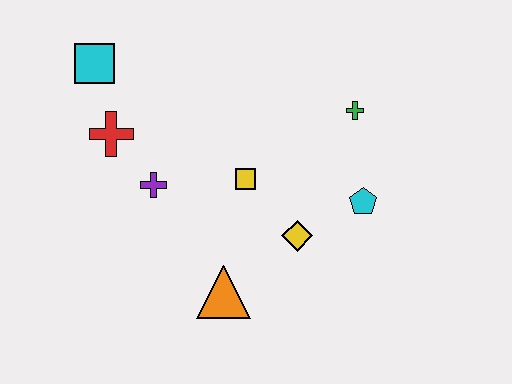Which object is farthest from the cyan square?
The cyan pentagon is farthest from the cyan square.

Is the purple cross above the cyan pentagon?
Yes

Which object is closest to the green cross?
The cyan pentagon is closest to the green cross.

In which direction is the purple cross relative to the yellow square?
The purple cross is to the left of the yellow square.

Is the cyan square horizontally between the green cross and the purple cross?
No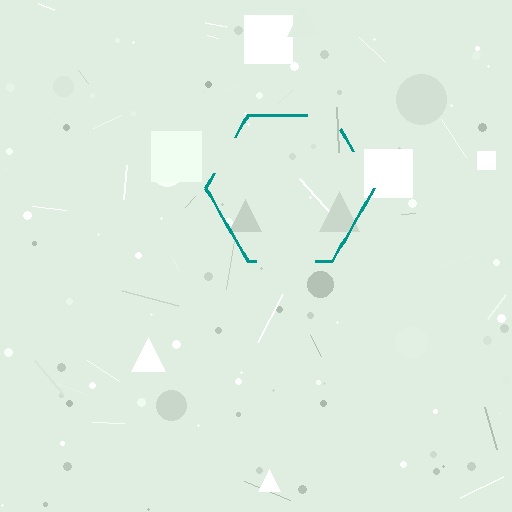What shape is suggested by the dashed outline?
The dashed outline suggests a hexagon.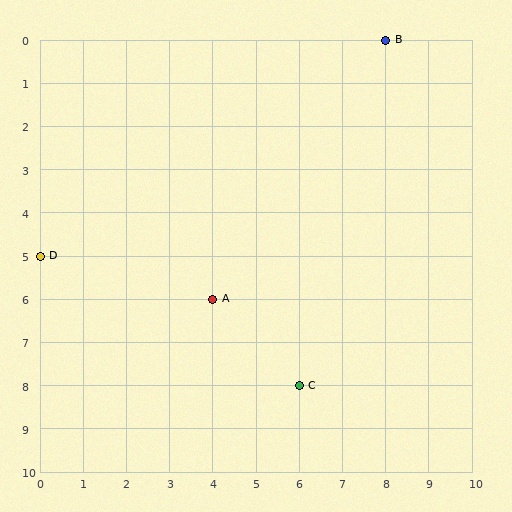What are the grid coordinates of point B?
Point B is at grid coordinates (8, 0).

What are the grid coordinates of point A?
Point A is at grid coordinates (4, 6).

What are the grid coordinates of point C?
Point C is at grid coordinates (6, 8).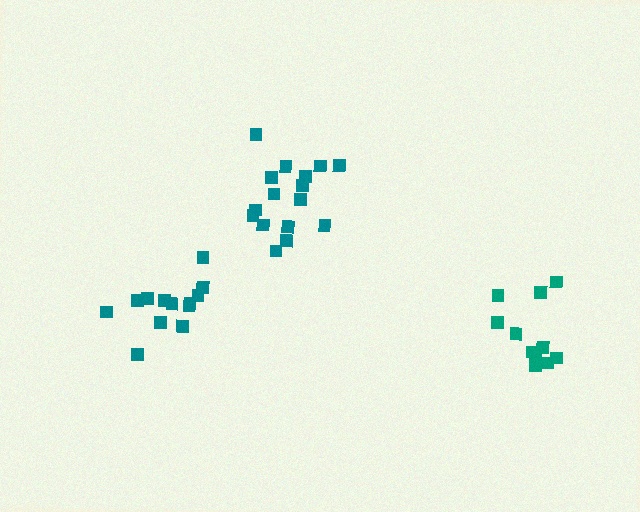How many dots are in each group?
Group 1: 16 dots, Group 2: 11 dots, Group 3: 13 dots (40 total).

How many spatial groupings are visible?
There are 3 spatial groupings.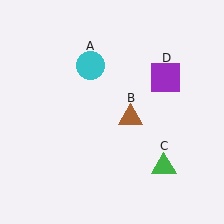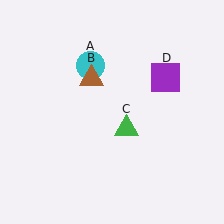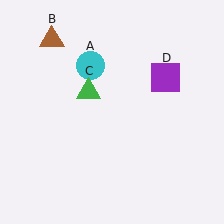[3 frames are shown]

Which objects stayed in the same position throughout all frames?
Cyan circle (object A) and purple square (object D) remained stationary.